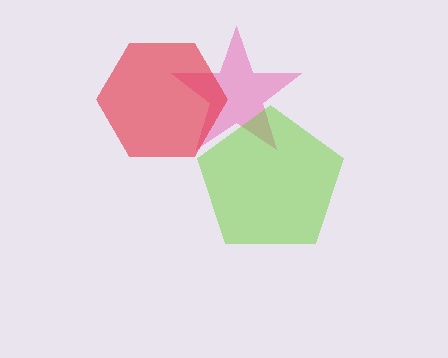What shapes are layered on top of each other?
The layered shapes are: a pink star, a red hexagon, a lime pentagon.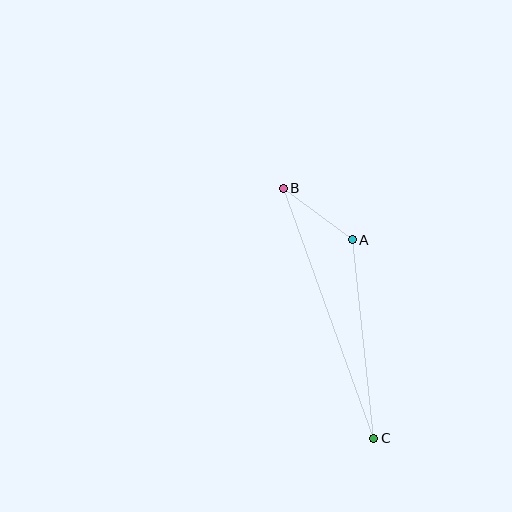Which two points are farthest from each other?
Points B and C are farthest from each other.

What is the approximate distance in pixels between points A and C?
The distance between A and C is approximately 200 pixels.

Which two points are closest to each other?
Points A and B are closest to each other.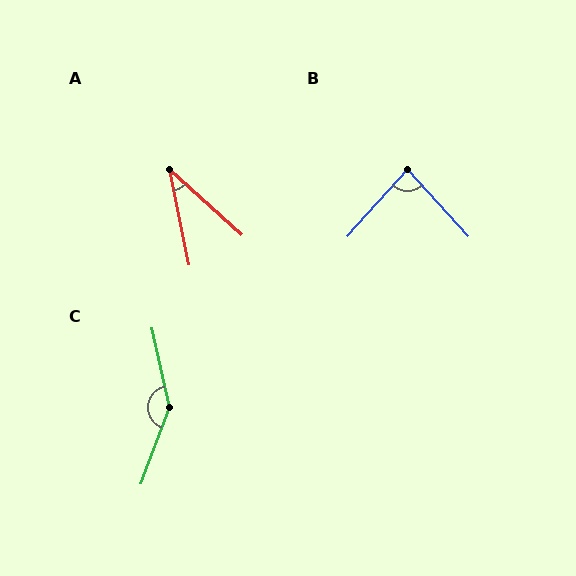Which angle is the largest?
C, at approximately 147 degrees.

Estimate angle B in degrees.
Approximately 84 degrees.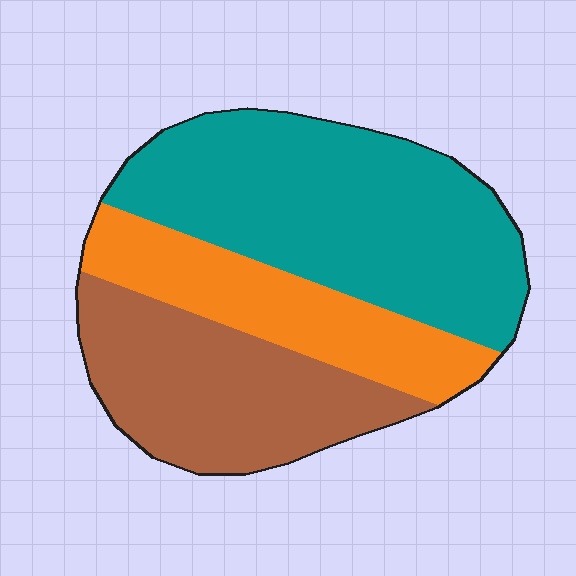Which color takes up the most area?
Teal, at roughly 45%.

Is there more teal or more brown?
Teal.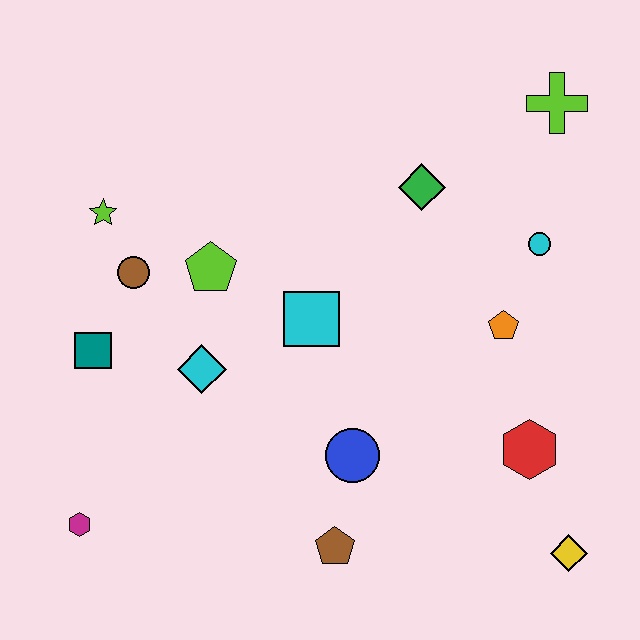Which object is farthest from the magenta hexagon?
The lime cross is farthest from the magenta hexagon.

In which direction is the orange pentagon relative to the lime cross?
The orange pentagon is below the lime cross.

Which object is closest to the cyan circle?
The orange pentagon is closest to the cyan circle.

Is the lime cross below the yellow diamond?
No